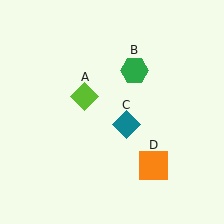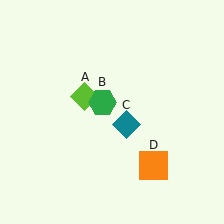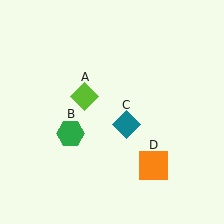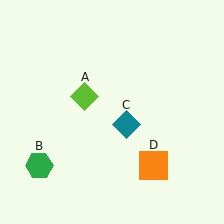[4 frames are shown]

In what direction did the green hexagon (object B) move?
The green hexagon (object B) moved down and to the left.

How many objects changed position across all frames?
1 object changed position: green hexagon (object B).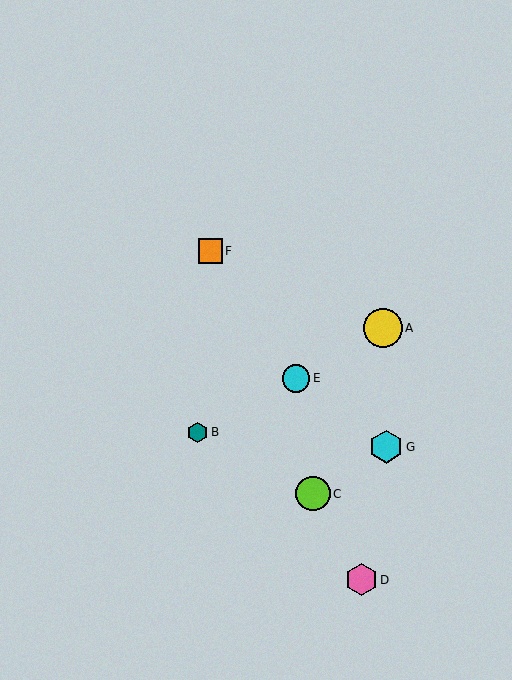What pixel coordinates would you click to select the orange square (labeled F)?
Click at (210, 251) to select the orange square F.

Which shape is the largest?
The yellow circle (labeled A) is the largest.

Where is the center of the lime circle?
The center of the lime circle is at (313, 494).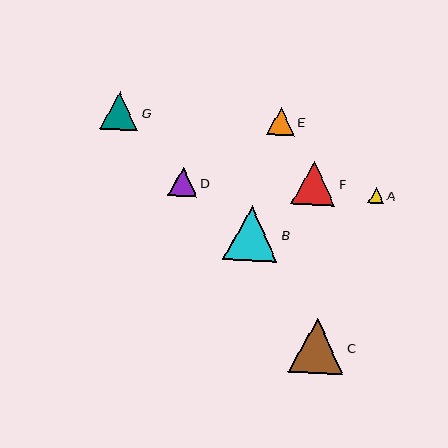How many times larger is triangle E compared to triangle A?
Triangle E is approximately 1.7 times the size of triangle A.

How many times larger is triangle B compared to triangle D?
Triangle B is approximately 1.9 times the size of triangle D.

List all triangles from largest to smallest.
From largest to smallest: B, C, F, G, D, E, A.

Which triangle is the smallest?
Triangle A is the smallest with a size of approximately 16 pixels.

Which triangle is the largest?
Triangle B is the largest with a size of approximately 54 pixels.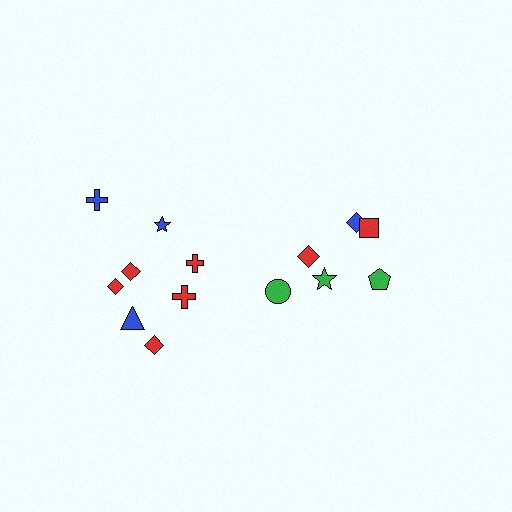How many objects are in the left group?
There are 8 objects.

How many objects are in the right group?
There are 6 objects.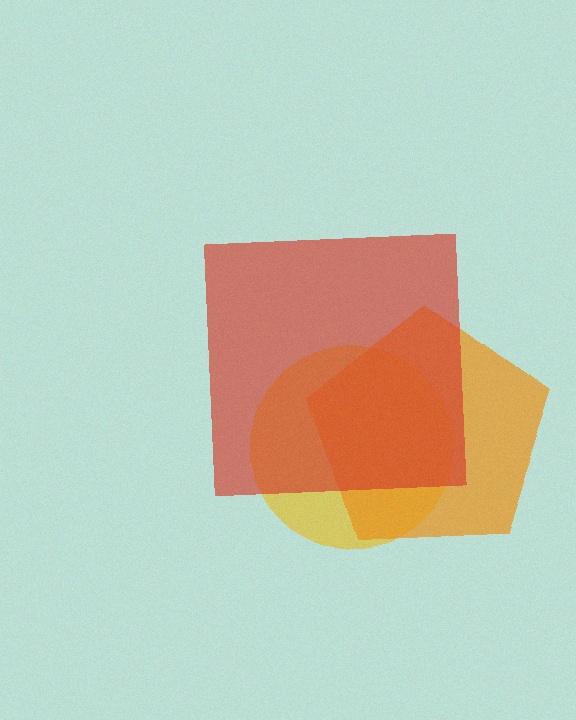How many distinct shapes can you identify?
There are 3 distinct shapes: a yellow circle, an orange pentagon, a red square.